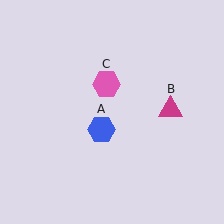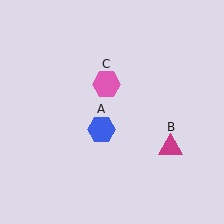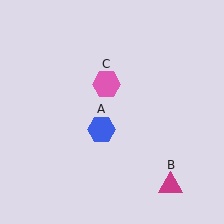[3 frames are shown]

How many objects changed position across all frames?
1 object changed position: magenta triangle (object B).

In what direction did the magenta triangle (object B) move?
The magenta triangle (object B) moved down.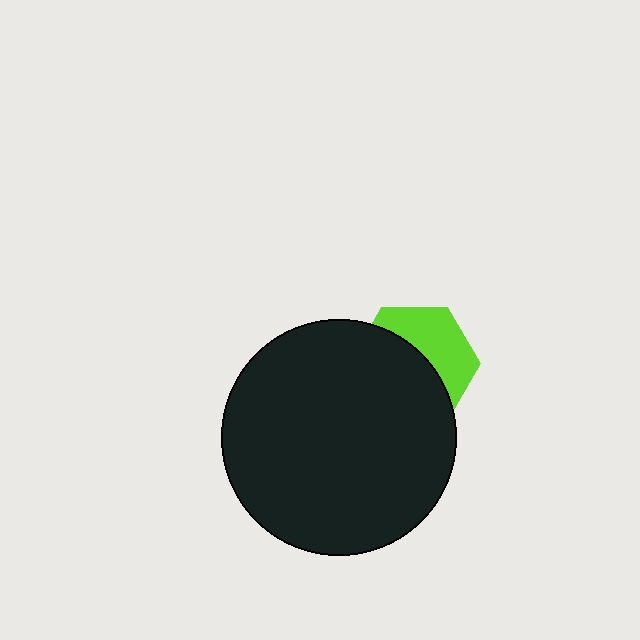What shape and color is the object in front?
The object in front is a black circle.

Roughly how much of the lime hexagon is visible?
A small part of it is visible (roughly 42%).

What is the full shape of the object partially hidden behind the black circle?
The partially hidden object is a lime hexagon.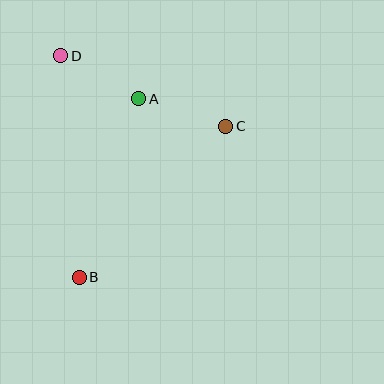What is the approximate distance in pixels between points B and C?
The distance between B and C is approximately 210 pixels.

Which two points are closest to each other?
Points A and D are closest to each other.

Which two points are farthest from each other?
Points B and D are farthest from each other.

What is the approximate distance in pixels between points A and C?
The distance between A and C is approximately 91 pixels.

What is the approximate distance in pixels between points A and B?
The distance between A and B is approximately 188 pixels.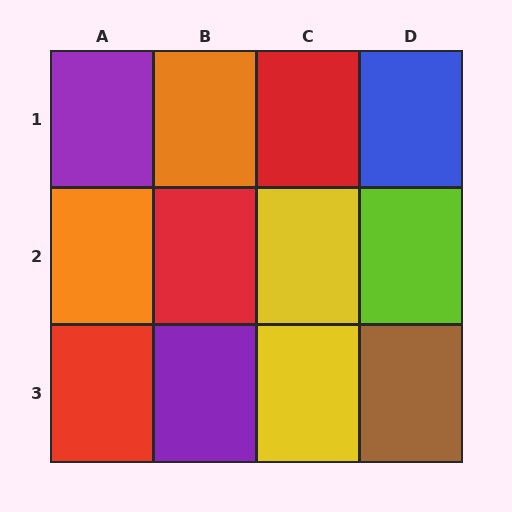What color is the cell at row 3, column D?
Brown.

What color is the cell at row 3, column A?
Red.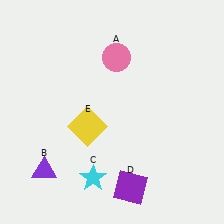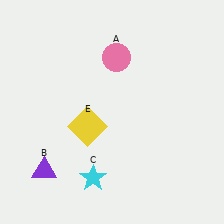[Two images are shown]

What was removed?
The purple square (D) was removed in Image 2.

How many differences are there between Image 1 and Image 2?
There is 1 difference between the two images.